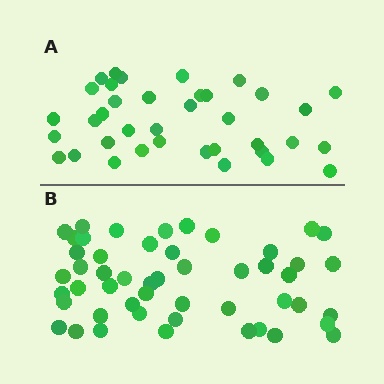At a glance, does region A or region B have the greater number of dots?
Region B (the bottom region) has more dots.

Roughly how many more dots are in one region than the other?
Region B has approximately 15 more dots than region A.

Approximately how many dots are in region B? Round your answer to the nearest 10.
About 50 dots.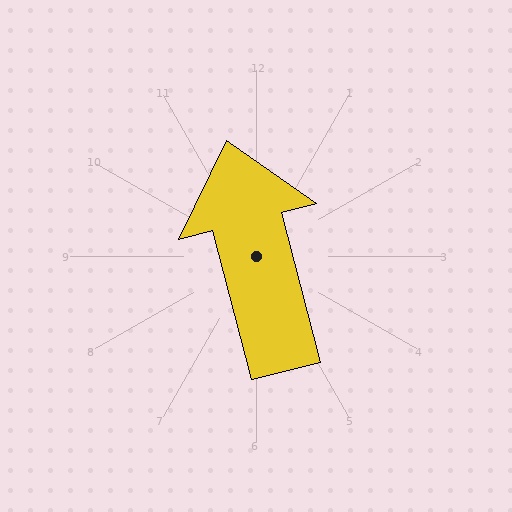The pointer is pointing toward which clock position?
Roughly 12 o'clock.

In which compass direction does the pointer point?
North.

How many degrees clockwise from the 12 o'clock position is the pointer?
Approximately 346 degrees.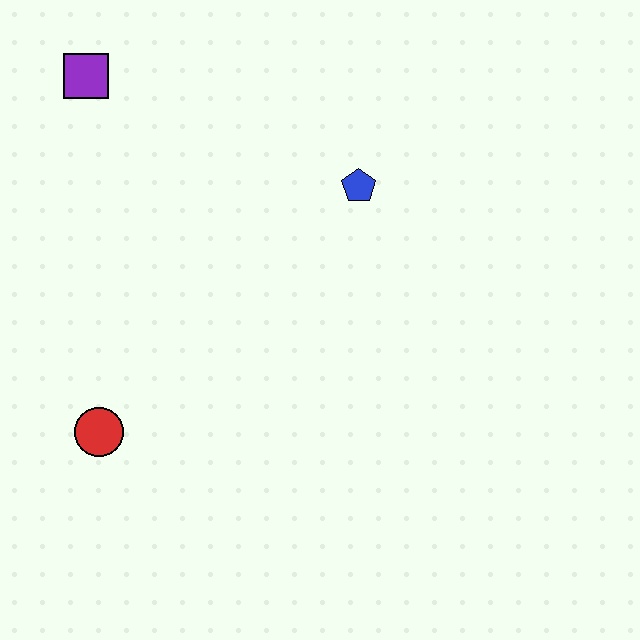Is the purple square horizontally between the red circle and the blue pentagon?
No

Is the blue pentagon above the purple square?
No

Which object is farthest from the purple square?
The red circle is farthest from the purple square.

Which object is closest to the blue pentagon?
The purple square is closest to the blue pentagon.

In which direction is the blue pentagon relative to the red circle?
The blue pentagon is to the right of the red circle.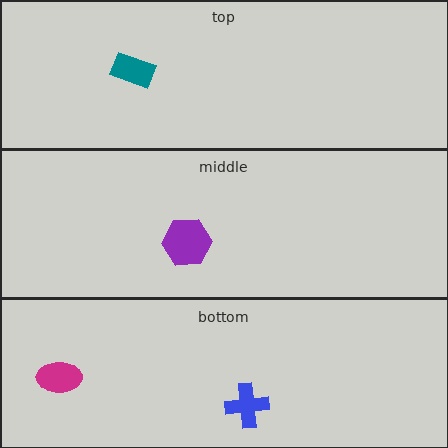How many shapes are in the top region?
1.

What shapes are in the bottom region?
The blue cross, the magenta ellipse.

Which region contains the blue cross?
The bottom region.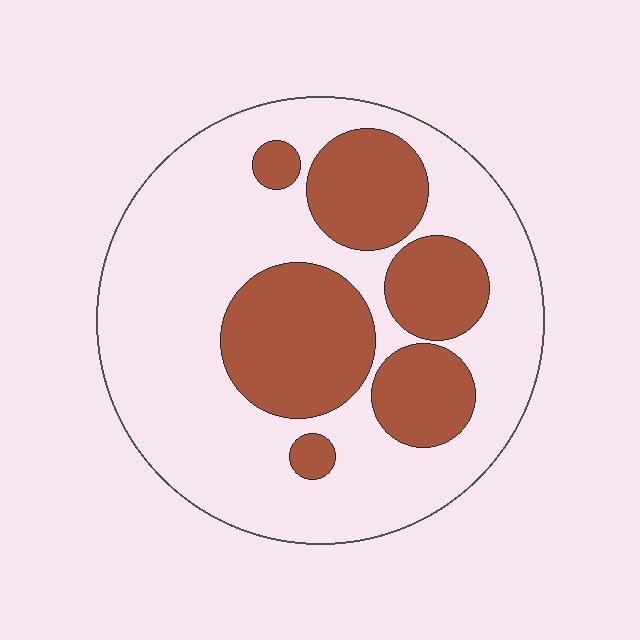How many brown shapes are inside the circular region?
6.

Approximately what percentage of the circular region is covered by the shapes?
Approximately 35%.